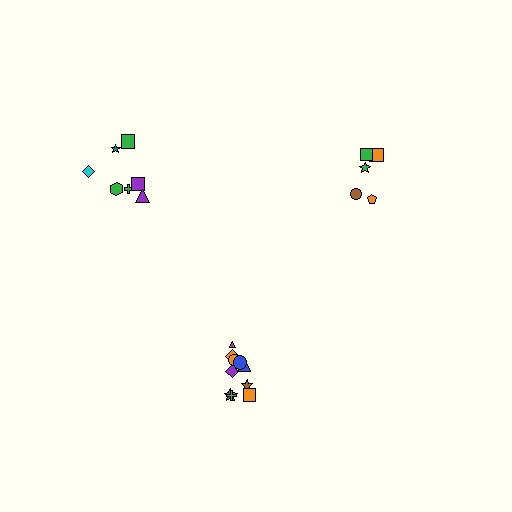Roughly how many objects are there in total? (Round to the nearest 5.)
Roughly 20 objects in total.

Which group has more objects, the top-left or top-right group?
The top-left group.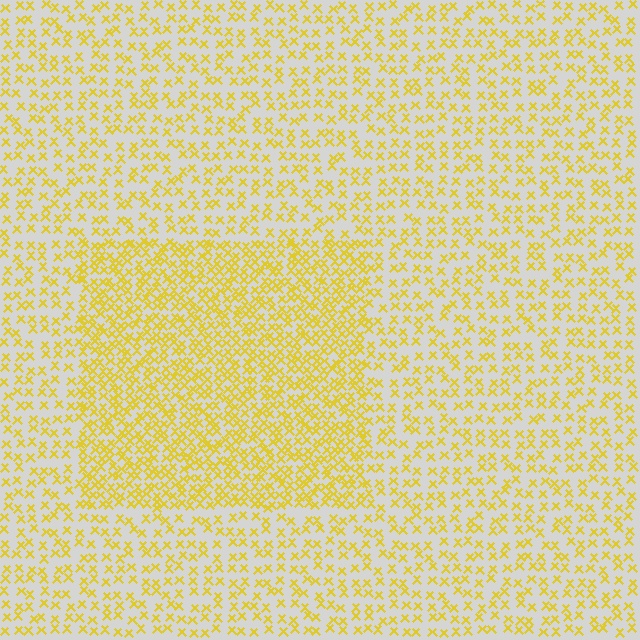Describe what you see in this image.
The image contains small yellow elements arranged at two different densities. A rectangle-shaped region is visible where the elements are more densely packed than the surrounding area.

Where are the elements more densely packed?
The elements are more densely packed inside the rectangle boundary.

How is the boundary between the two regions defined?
The boundary is defined by a change in element density (approximately 2.0x ratio). All elements are the same color, size, and shape.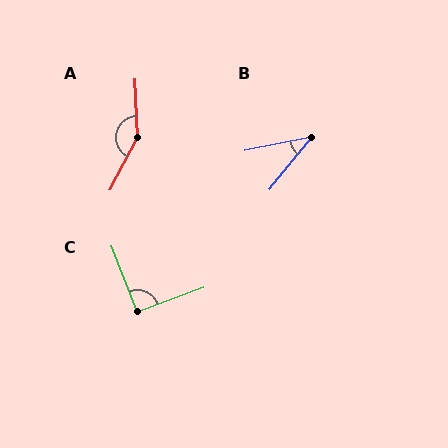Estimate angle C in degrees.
Approximately 91 degrees.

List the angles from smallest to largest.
B (39°), C (91°), A (150°).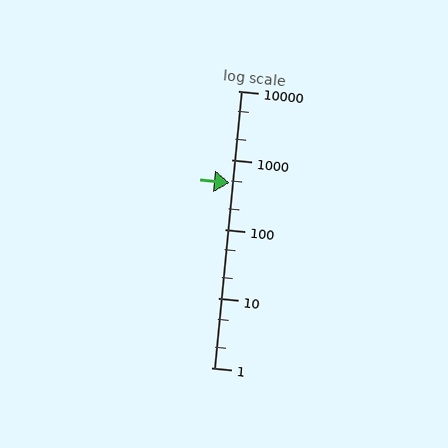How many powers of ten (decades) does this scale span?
The scale spans 4 decades, from 1 to 10000.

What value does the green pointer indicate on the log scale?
The pointer indicates approximately 460.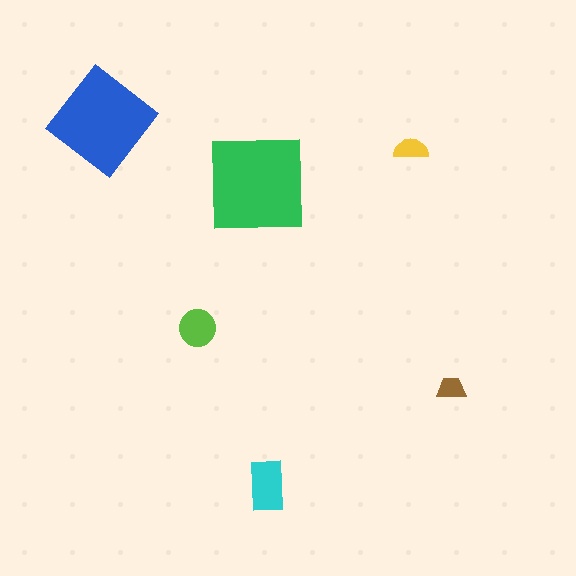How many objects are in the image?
There are 6 objects in the image.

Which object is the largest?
The green square.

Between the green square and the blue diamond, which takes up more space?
The green square.